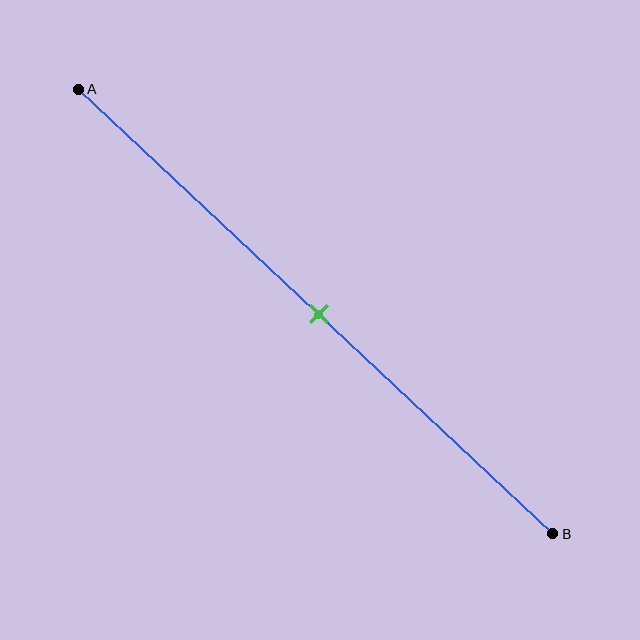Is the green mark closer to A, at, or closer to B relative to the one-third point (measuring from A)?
The green mark is closer to point B than the one-third point of segment AB.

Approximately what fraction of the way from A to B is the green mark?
The green mark is approximately 50% of the way from A to B.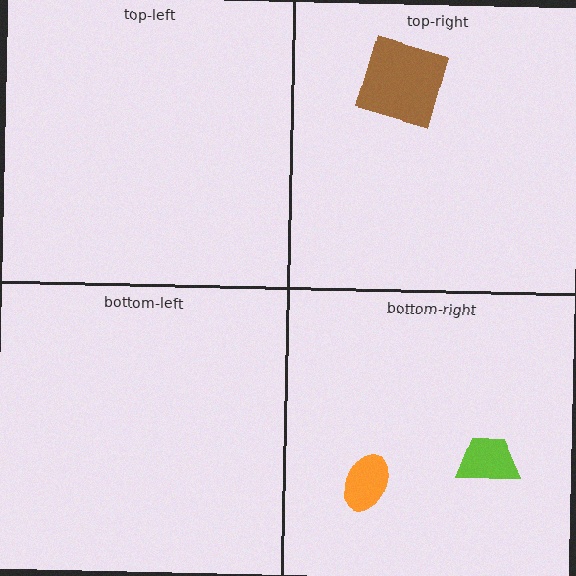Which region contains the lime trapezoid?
The bottom-right region.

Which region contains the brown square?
The top-right region.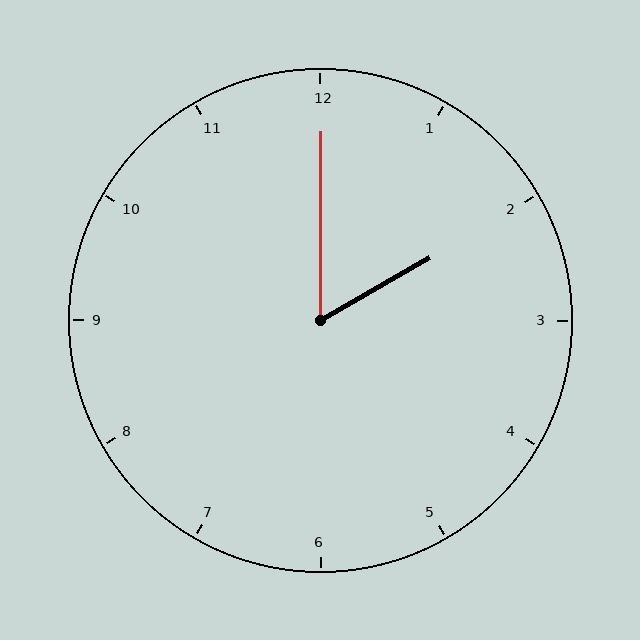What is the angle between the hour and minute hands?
Approximately 60 degrees.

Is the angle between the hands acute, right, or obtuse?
It is acute.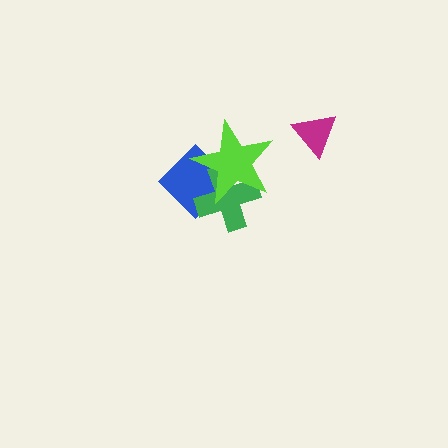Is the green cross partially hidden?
Yes, it is partially covered by another shape.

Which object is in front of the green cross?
The lime star is in front of the green cross.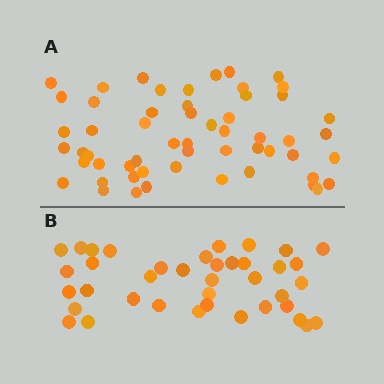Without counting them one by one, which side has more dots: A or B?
Region A (the top region) has more dots.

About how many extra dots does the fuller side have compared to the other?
Region A has approximately 15 more dots than region B.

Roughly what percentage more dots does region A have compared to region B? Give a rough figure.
About 45% more.